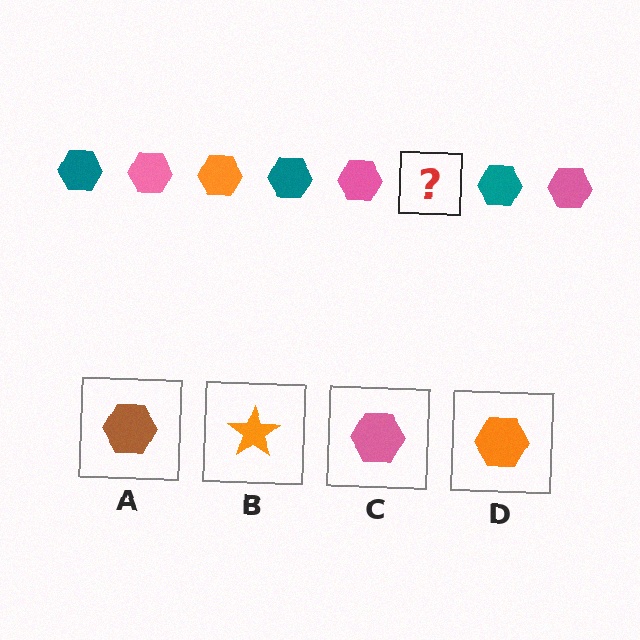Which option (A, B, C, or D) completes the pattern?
D.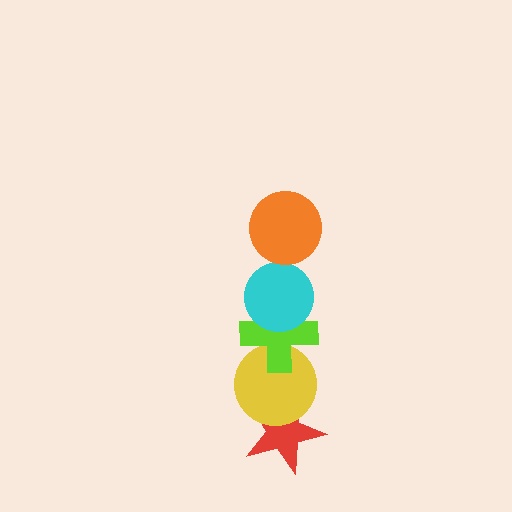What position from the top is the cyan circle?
The cyan circle is 2nd from the top.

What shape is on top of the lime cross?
The cyan circle is on top of the lime cross.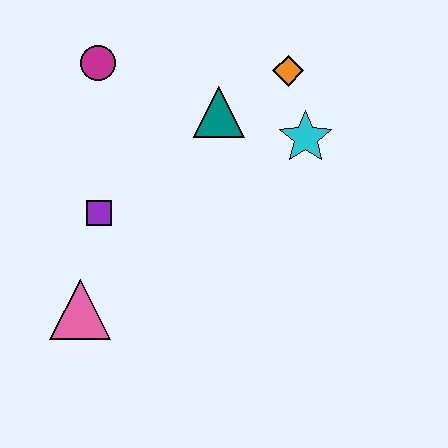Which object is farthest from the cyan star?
The pink triangle is farthest from the cyan star.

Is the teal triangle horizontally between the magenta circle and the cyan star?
Yes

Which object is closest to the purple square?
The pink triangle is closest to the purple square.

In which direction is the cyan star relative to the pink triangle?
The cyan star is to the right of the pink triangle.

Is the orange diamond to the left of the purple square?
No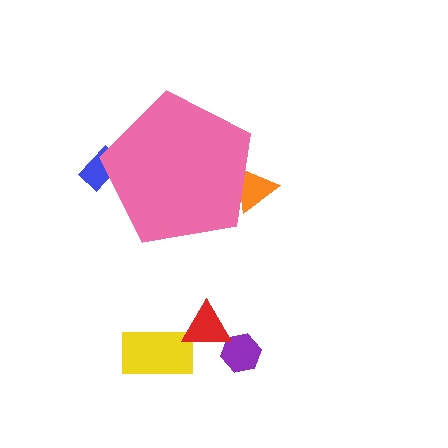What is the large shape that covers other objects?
A pink pentagon.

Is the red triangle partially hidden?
No, the red triangle is fully visible.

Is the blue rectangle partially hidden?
Yes, the blue rectangle is partially hidden behind the pink pentagon.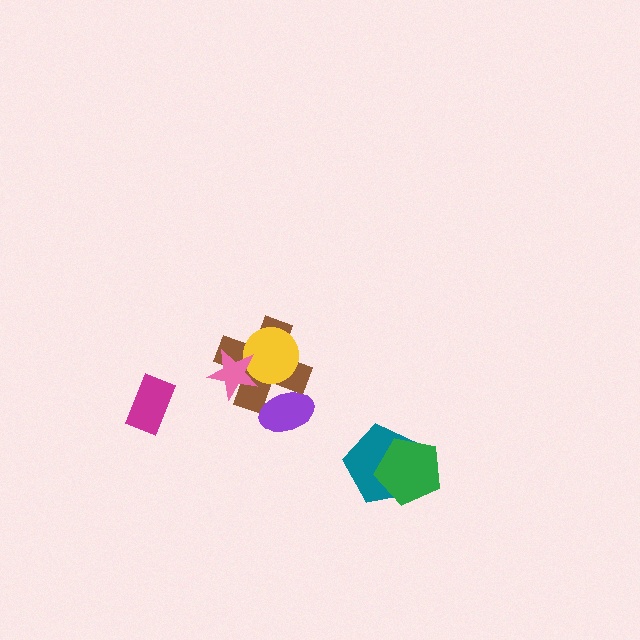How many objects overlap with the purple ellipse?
1 object overlaps with the purple ellipse.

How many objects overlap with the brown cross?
3 objects overlap with the brown cross.